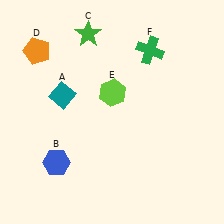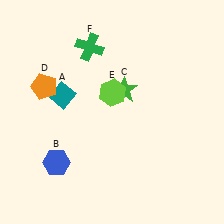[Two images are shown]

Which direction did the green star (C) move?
The green star (C) moved down.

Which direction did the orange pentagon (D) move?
The orange pentagon (D) moved down.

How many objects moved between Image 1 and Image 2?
3 objects moved between the two images.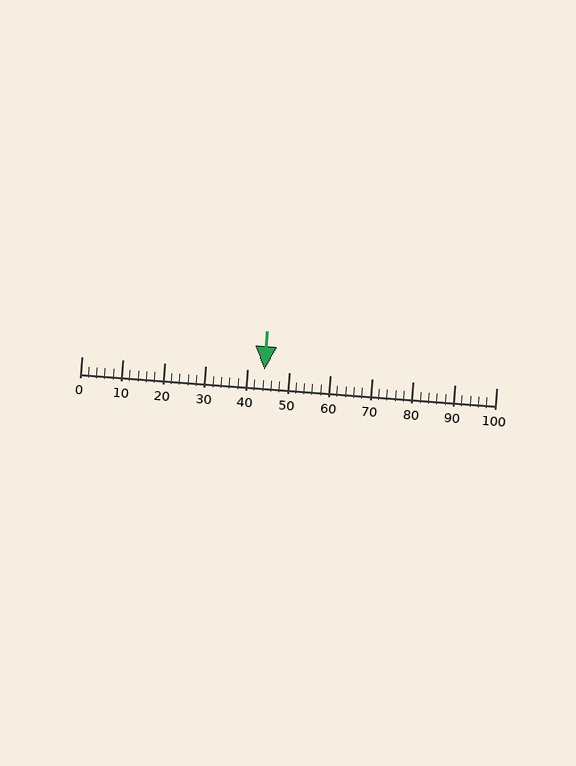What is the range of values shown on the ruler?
The ruler shows values from 0 to 100.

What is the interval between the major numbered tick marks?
The major tick marks are spaced 10 units apart.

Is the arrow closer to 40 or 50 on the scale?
The arrow is closer to 40.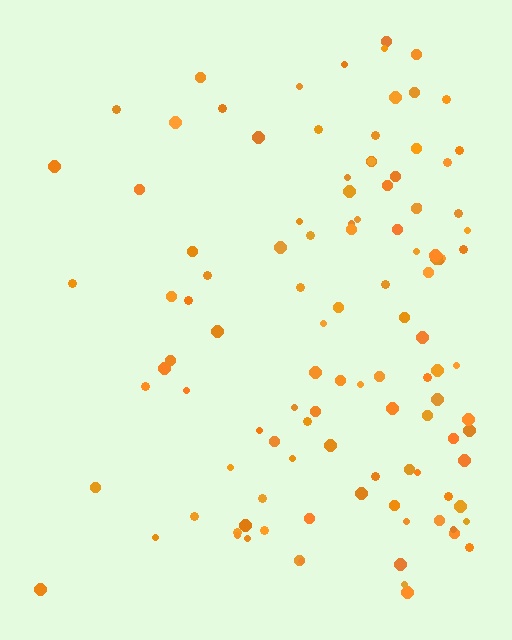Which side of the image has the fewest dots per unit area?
The left.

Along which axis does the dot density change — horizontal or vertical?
Horizontal.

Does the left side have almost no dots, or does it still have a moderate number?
Still a moderate number, just noticeably fewer than the right.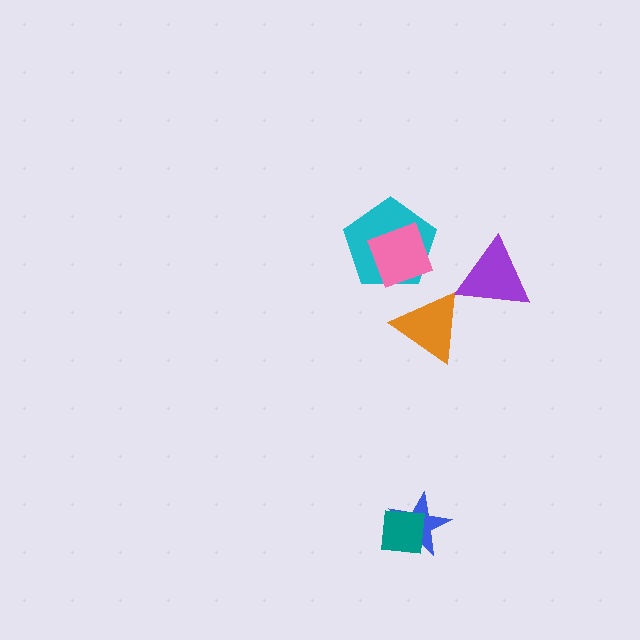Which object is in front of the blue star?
The teal square is in front of the blue star.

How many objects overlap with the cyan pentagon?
1 object overlaps with the cyan pentagon.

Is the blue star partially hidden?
Yes, it is partially covered by another shape.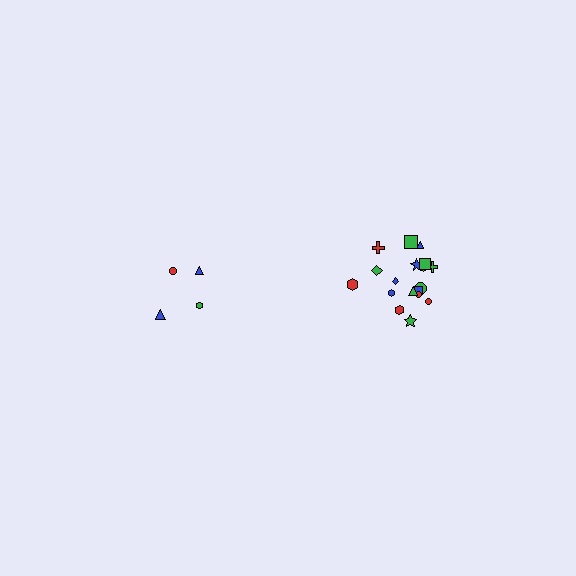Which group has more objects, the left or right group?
The right group.